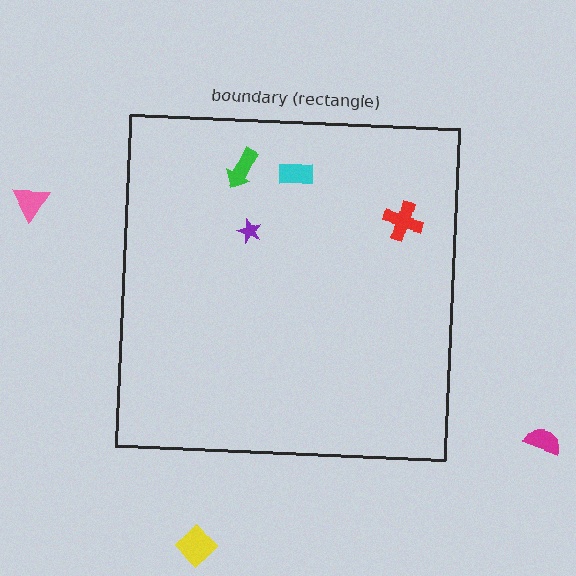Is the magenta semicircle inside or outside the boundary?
Outside.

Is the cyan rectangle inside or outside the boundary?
Inside.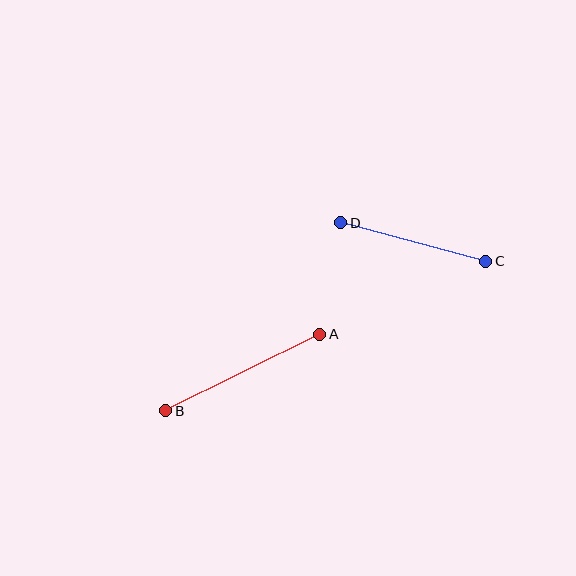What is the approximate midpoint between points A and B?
The midpoint is at approximately (243, 373) pixels.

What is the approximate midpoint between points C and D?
The midpoint is at approximately (413, 242) pixels.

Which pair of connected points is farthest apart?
Points A and B are farthest apart.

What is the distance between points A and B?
The distance is approximately 172 pixels.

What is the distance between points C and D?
The distance is approximately 150 pixels.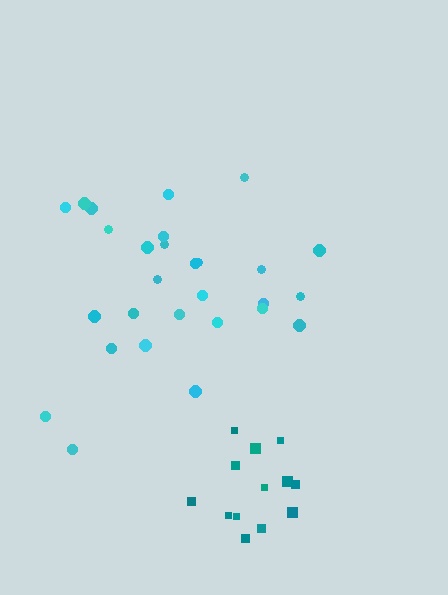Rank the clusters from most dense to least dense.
teal, cyan.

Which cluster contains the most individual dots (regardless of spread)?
Cyan (28).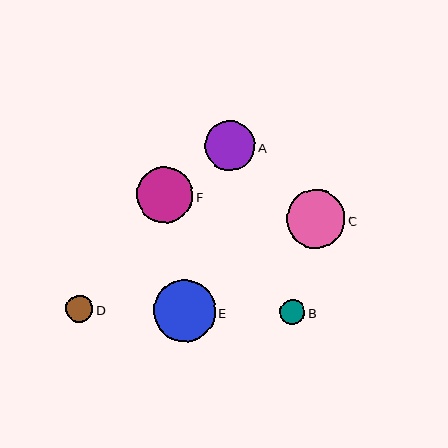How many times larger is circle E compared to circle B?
Circle E is approximately 2.5 times the size of circle B.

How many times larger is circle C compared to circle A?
Circle C is approximately 1.2 times the size of circle A.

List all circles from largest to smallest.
From largest to smallest: E, C, F, A, D, B.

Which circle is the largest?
Circle E is the largest with a size of approximately 62 pixels.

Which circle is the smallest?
Circle B is the smallest with a size of approximately 25 pixels.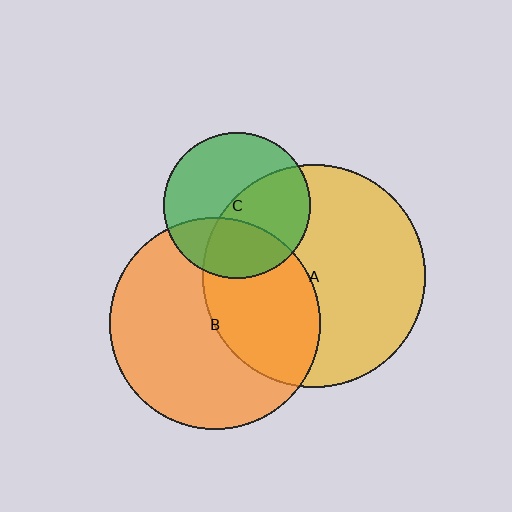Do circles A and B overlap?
Yes.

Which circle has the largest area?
Circle A (yellow).